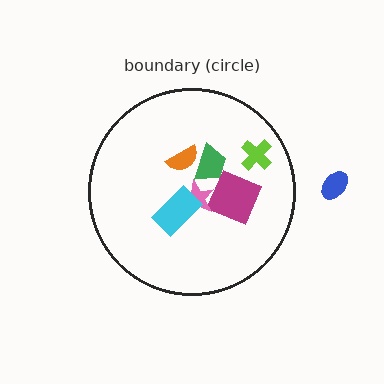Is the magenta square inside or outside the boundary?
Inside.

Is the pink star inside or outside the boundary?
Inside.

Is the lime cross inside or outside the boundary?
Inside.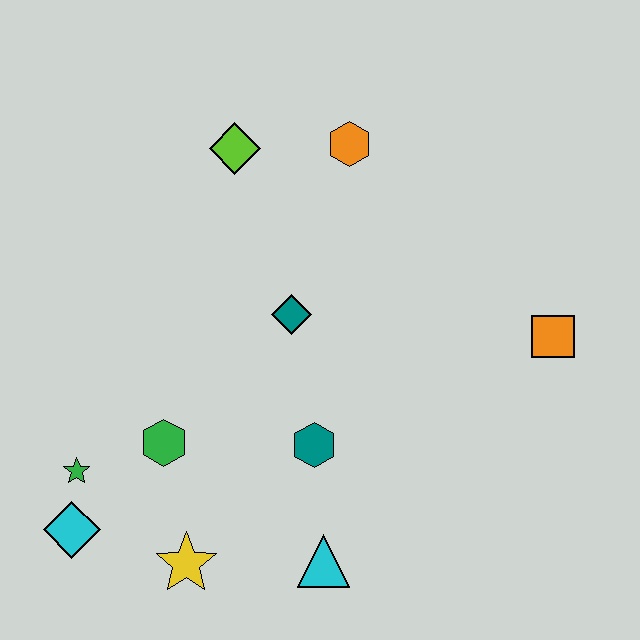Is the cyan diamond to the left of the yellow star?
Yes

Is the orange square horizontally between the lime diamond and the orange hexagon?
No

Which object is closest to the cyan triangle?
The teal hexagon is closest to the cyan triangle.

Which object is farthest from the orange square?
The cyan diamond is farthest from the orange square.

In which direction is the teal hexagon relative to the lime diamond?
The teal hexagon is below the lime diamond.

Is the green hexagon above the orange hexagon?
No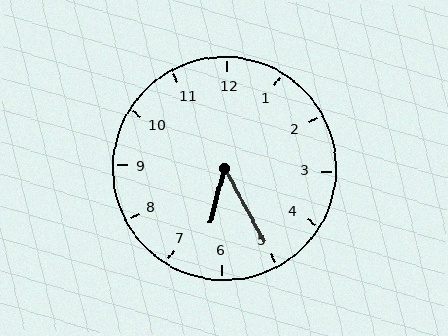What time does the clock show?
6:25.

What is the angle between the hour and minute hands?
Approximately 42 degrees.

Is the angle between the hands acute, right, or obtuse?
It is acute.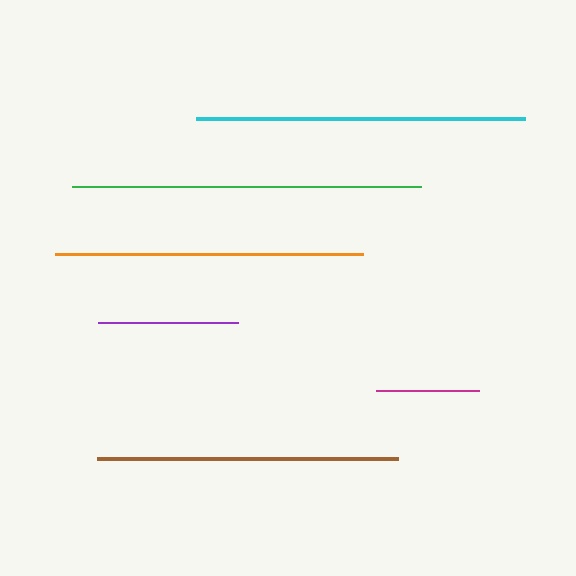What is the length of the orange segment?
The orange segment is approximately 308 pixels long.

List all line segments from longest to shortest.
From longest to shortest: green, cyan, orange, brown, purple, magenta.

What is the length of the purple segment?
The purple segment is approximately 141 pixels long.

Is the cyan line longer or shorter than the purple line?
The cyan line is longer than the purple line.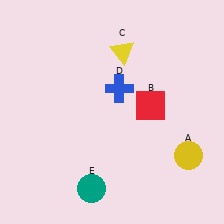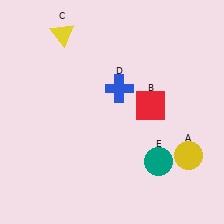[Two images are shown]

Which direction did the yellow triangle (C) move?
The yellow triangle (C) moved left.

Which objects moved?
The objects that moved are: the yellow triangle (C), the teal circle (E).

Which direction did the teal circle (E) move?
The teal circle (E) moved right.